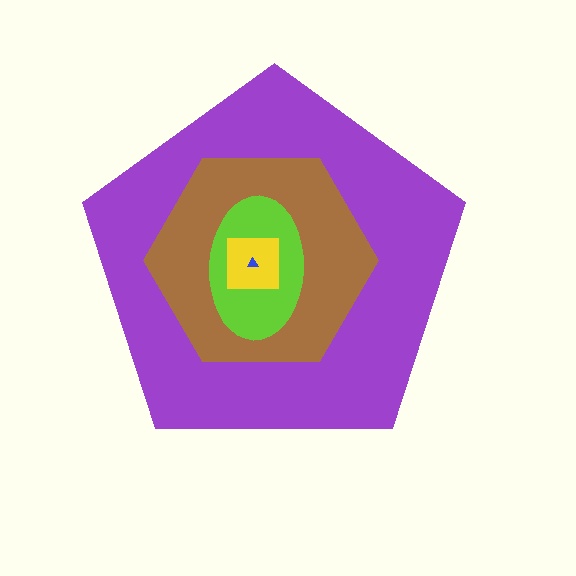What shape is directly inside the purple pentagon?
The brown hexagon.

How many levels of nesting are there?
5.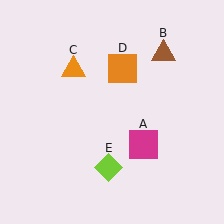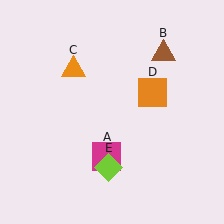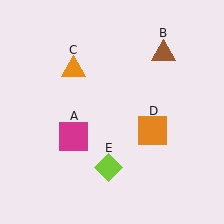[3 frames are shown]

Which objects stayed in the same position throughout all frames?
Brown triangle (object B) and orange triangle (object C) and lime diamond (object E) remained stationary.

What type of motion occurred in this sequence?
The magenta square (object A), orange square (object D) rotated clockwise around the center of the scene.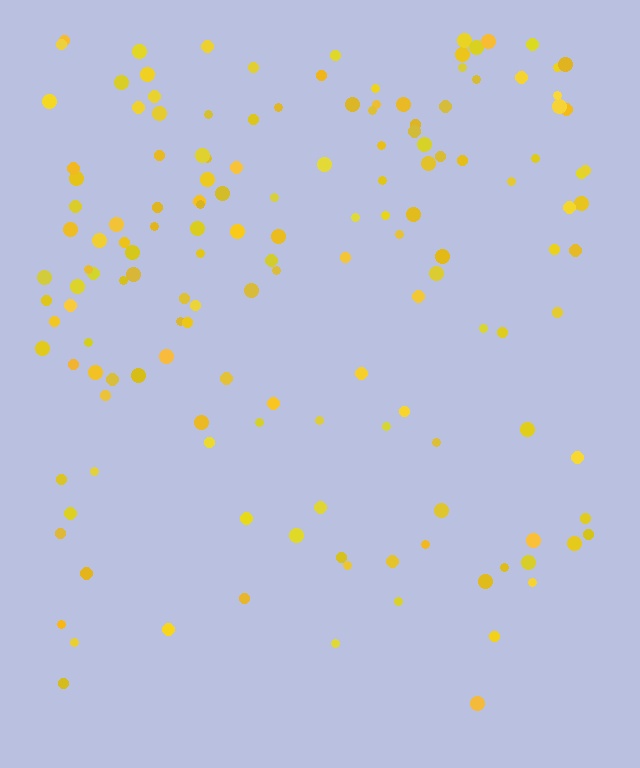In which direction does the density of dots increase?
From bottom to top, with the top side densest.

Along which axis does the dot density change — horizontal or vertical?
Vertical.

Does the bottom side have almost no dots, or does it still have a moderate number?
Still a moderate number, just noticeably fewer than the top.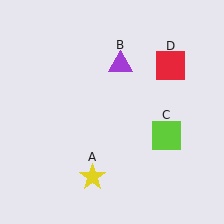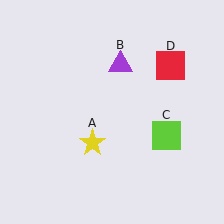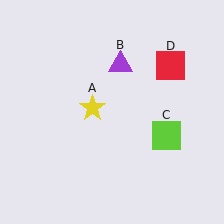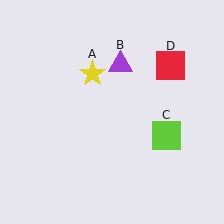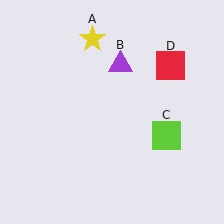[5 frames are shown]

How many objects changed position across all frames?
1 object changed position: yellow star (object A).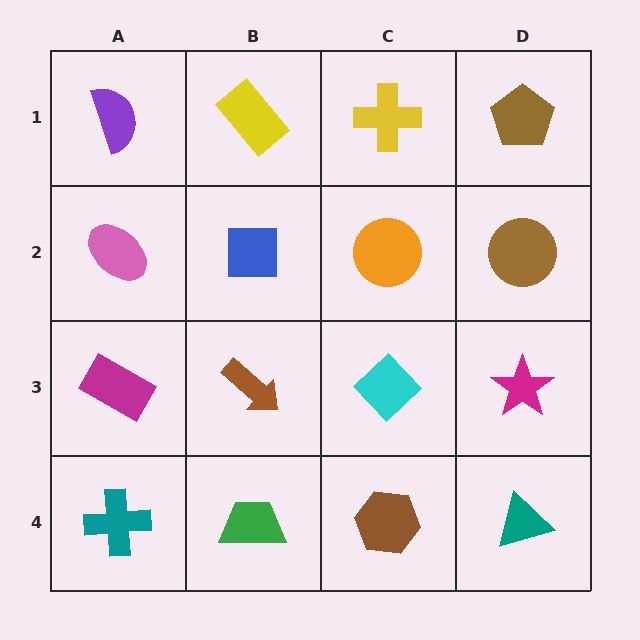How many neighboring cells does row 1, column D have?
2.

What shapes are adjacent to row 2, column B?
A yellow rectangle (row 1, column B), a brown arrow (row 3, column B), a pink ellipse (row 2, column A), an orange circle (row 2, column C).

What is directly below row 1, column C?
An orange circle.